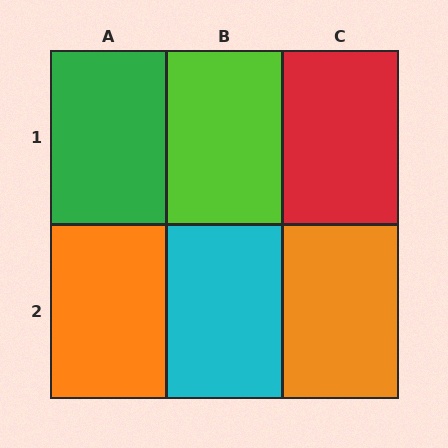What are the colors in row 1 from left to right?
Green, lime, red.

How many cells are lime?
1 cell is lime.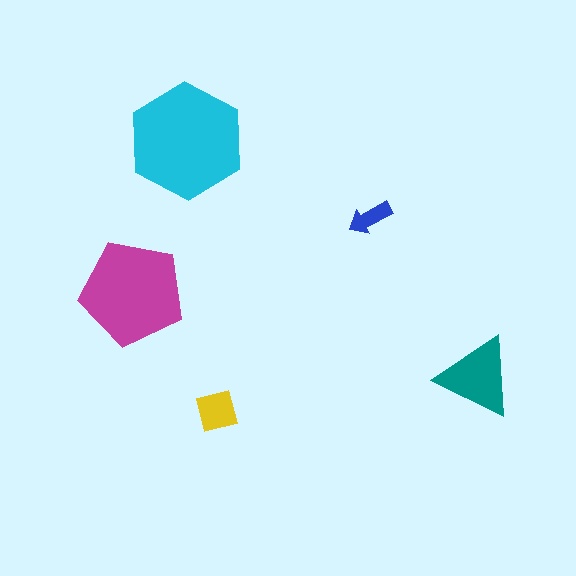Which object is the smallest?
The blue arrow.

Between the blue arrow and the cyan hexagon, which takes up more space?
The cyan hexagon.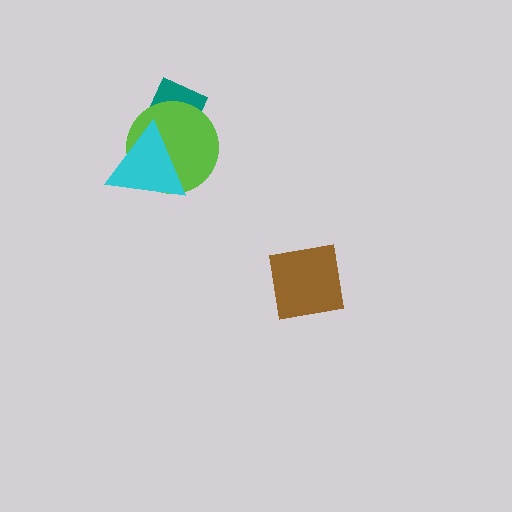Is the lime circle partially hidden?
Yes, it is partially covered by another shape.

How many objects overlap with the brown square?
0 objects overlap with the brown square.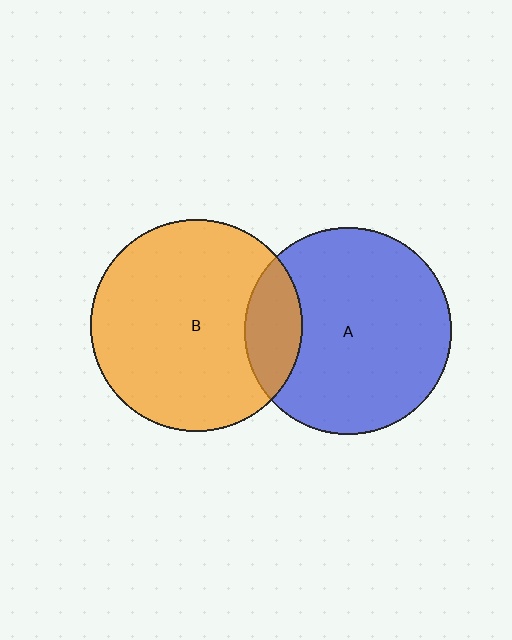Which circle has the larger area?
Circle B (orange).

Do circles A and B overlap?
Yes.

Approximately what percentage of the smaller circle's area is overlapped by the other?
Approximately 15%.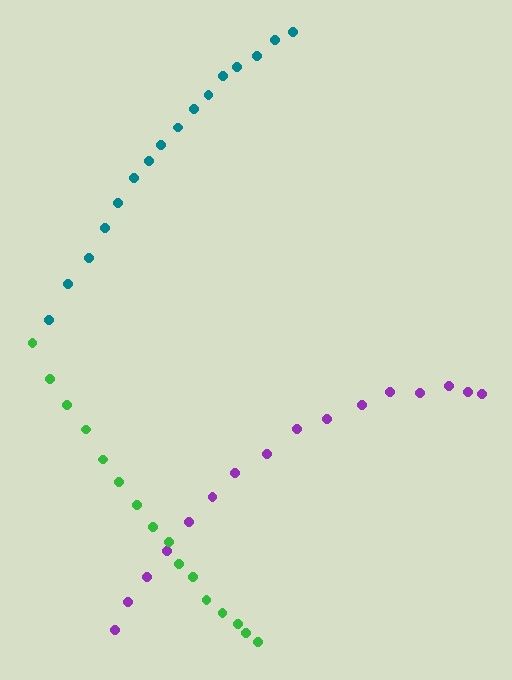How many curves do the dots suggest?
There are 3 distinct paths.